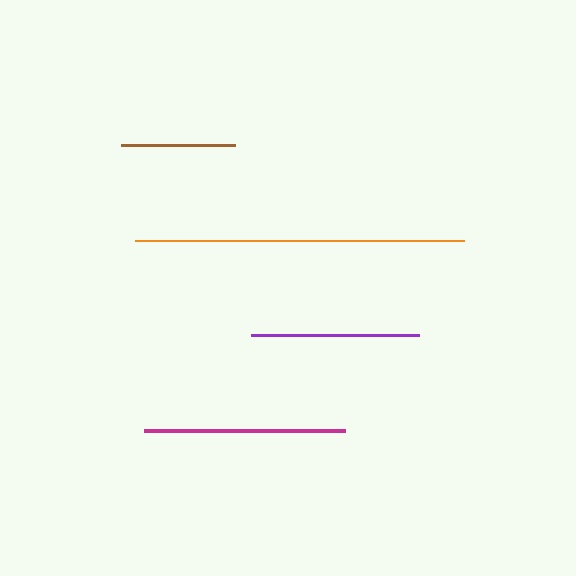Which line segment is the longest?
The orange line is the longest at approximately 330 pixels.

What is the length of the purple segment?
The purple segment is approximately 168 pixels long.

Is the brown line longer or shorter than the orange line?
The orange line is longer than the brown line.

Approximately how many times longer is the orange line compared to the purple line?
The orange line is approximately 2.0 times the length of the purple line.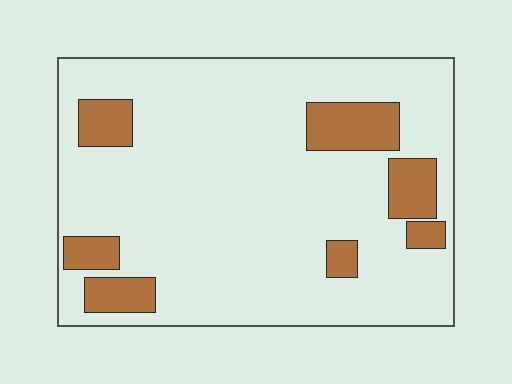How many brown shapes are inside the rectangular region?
7.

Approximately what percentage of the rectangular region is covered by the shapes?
Approximately 15%.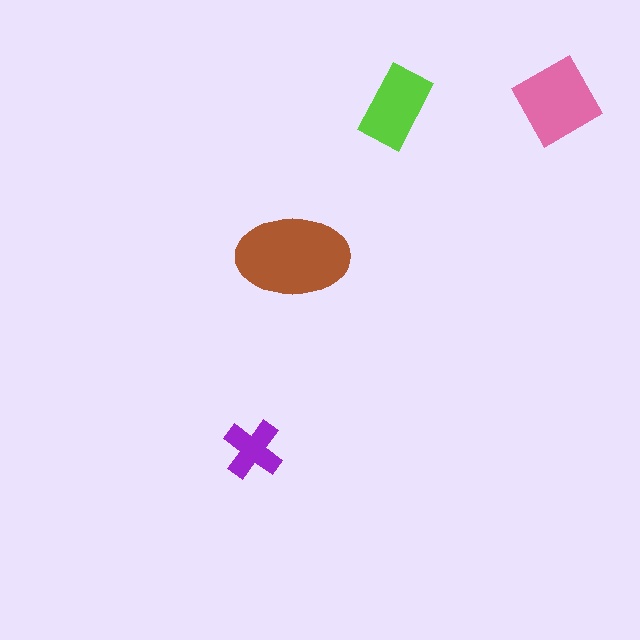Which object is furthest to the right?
The pink diamond is rightmost.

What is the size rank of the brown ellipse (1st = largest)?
1st.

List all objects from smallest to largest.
The purple cross, the lime rectangle, the pink diamond, the brown ellipse.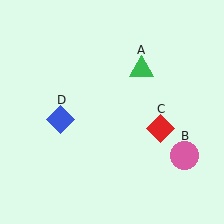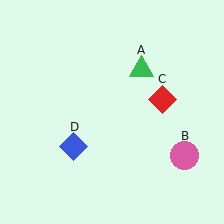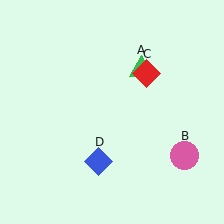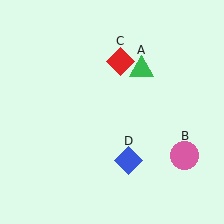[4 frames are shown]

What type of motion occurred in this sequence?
The red diamond (object C), blue diamond (object D) rotated counterclockwise around the center of the scene.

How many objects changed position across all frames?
2 objects changed position: red diamond (object C), blue diamond (object D).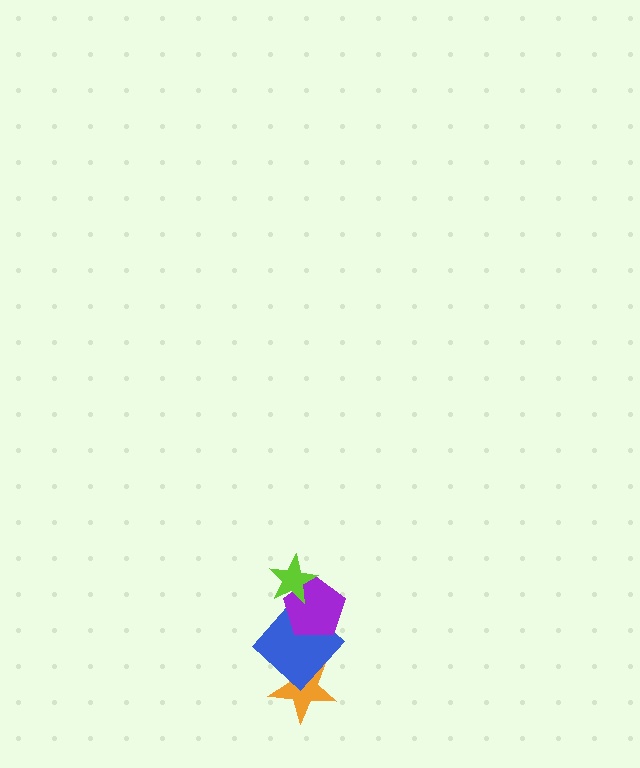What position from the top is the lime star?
The lime star is 1st from the top.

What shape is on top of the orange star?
The blue diamond is on top of the orange star.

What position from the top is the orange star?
The orange star is 4th from the top.